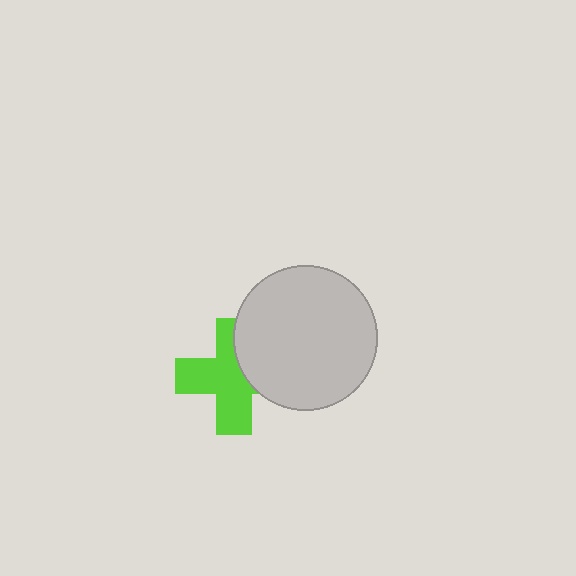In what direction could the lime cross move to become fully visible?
The lime cross could move left. That would shift it out from behind the light gray circle entirely.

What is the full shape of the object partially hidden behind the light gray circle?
The partially hidden object is a lime cross.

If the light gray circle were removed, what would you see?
You would see the complete lime cross.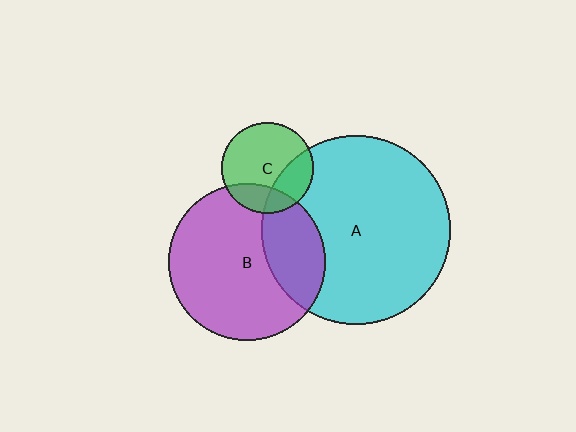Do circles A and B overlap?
Yes.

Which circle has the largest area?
Circle A (cyan).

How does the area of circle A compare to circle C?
Approximately 4.3 times.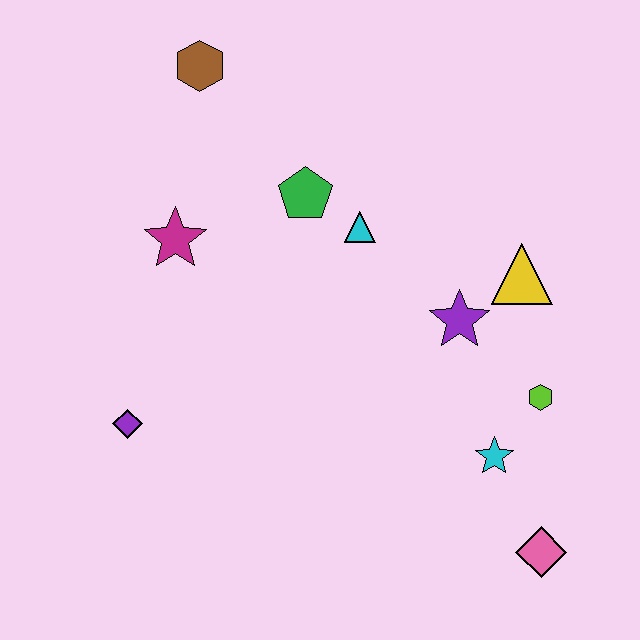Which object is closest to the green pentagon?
The cyan triangle is closest to the green pentagon.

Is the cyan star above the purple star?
No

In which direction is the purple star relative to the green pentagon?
The purple star is to the right of the green pentagon.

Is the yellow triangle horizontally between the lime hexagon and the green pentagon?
Yes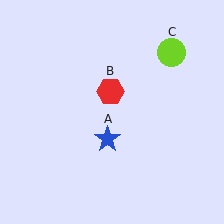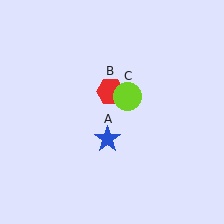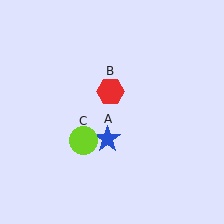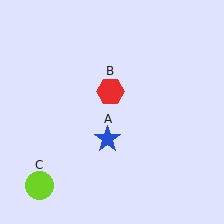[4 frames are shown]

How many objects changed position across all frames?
1 object changed position: lime circle (object C).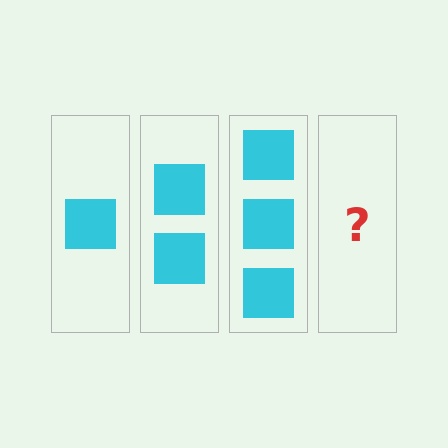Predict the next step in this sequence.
The next step is 4 squares.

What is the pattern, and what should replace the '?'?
The pattern is that each step adds one more square. The '?' should be 4 squares.